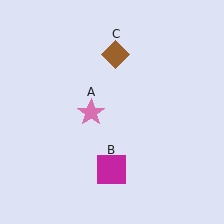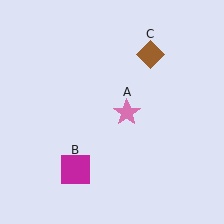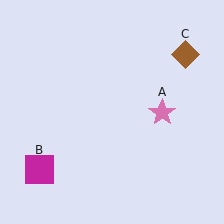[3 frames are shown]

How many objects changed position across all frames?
3 objects changed position: pink star (object A), magenta square (object B), brown diamond (object C).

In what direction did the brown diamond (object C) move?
The brown diamond (object C) moved right.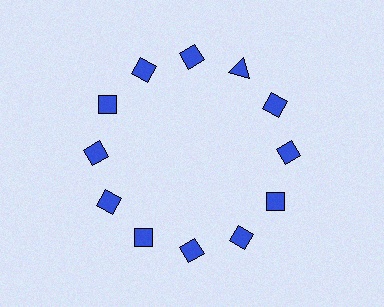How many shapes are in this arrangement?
There are 12 shapes arranged in a ring pattern.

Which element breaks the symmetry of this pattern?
The blue triangle at roughly the 1 o'clock position breaks the symmetry. All other shapes are blue diamonds.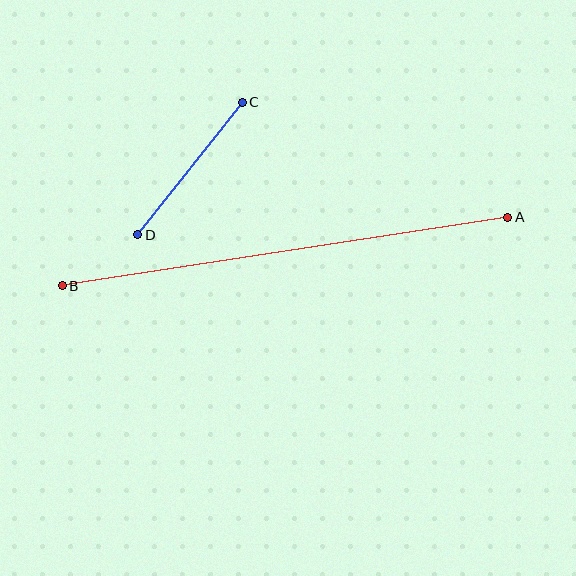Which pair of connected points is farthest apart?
Points A and B are farthest apart.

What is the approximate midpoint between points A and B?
The midpoint is at approximately (285, 252) pixels.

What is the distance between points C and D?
The distance is approximately 169 pixels.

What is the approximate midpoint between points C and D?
The midpoint is at approximately (190, 168) pixels.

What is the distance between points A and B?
The distance is approximately 451 pixels.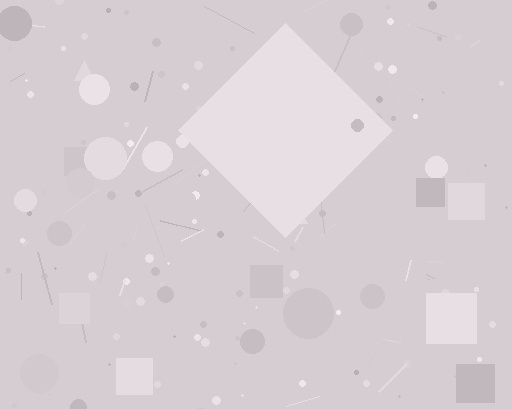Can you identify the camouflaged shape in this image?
The camouflaged shape is a diamond.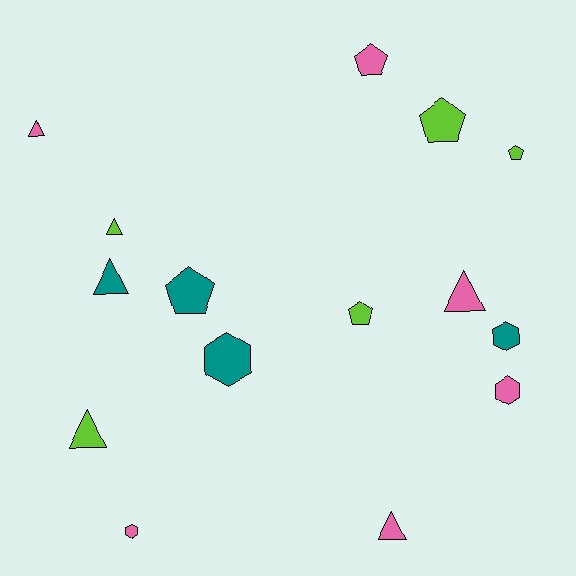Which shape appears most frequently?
Triangle, with 6 objects.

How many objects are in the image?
There are 15 objects.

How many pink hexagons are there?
There are 2 pink hexagons.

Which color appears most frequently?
Pink, with 6 objects.